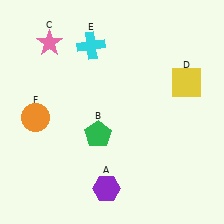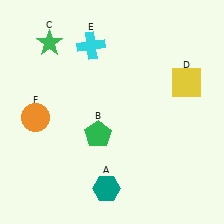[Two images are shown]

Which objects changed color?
A changed from purple to teal. C changed from pink to green.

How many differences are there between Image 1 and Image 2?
There are 2 differences between the two images.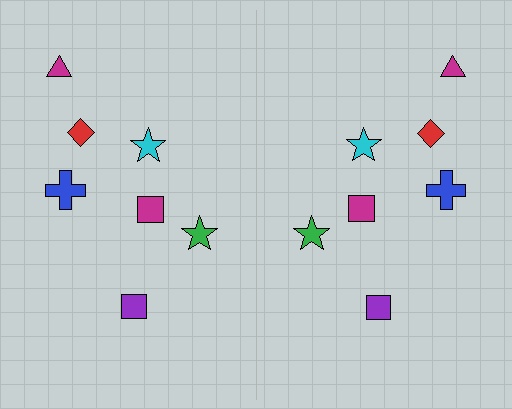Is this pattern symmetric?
Yes, this pattern has bilateral (reflection) symmetry.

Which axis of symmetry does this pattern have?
The pattern has a vertical axis of symmetry running through the center of the image.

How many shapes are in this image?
There are 14 shapes in this image.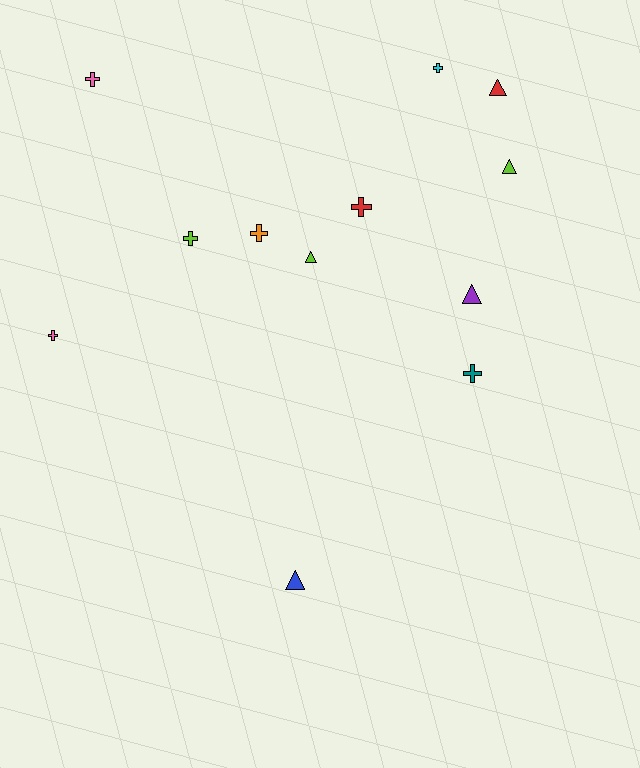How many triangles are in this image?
There are 5 triangles.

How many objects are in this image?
There are 12 objects.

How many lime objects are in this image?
There are 3 lime objects.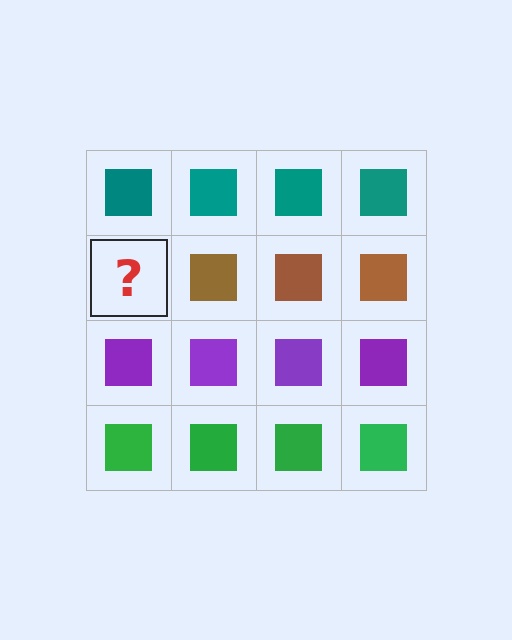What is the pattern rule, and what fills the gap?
The rule is that each row has a consistent color. The gap should be filled with a brown square.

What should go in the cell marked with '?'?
The missing cell should contain a brown square.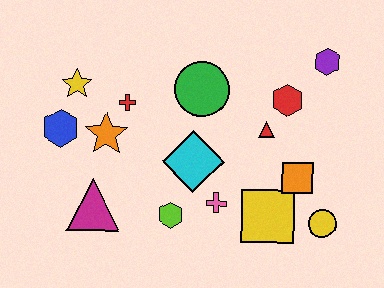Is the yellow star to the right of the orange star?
No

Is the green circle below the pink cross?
No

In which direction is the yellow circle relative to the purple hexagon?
The yellow circle is below the purple hexagon.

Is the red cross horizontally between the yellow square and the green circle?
No